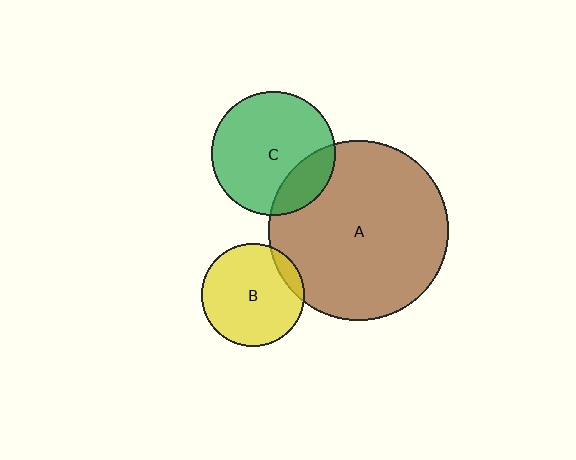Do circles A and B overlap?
Yes.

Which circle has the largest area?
Circle A (brown).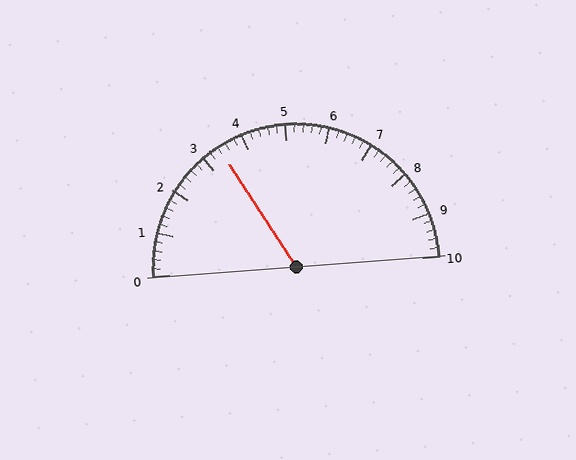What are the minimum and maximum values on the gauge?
The gauge ranges from 0 to 10.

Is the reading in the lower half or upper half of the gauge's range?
The reading is in the lower half of the range (0 to 10).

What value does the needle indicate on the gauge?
The needle indicates approximately 3.4.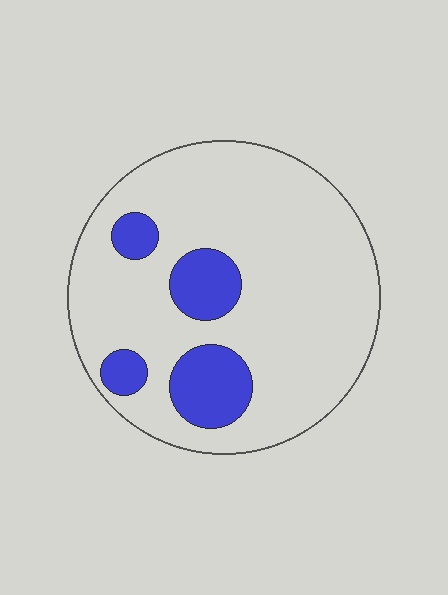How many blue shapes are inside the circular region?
4.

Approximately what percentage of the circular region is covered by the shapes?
Approximately 15%.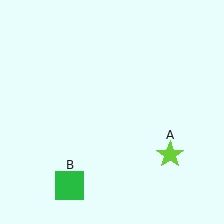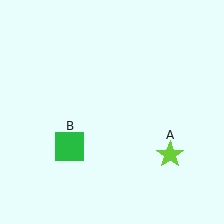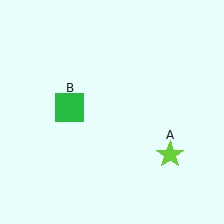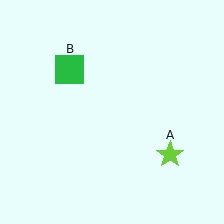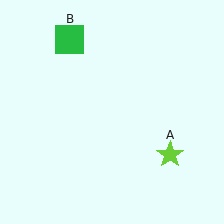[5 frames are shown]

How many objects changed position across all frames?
1 object changed position: green square (object B).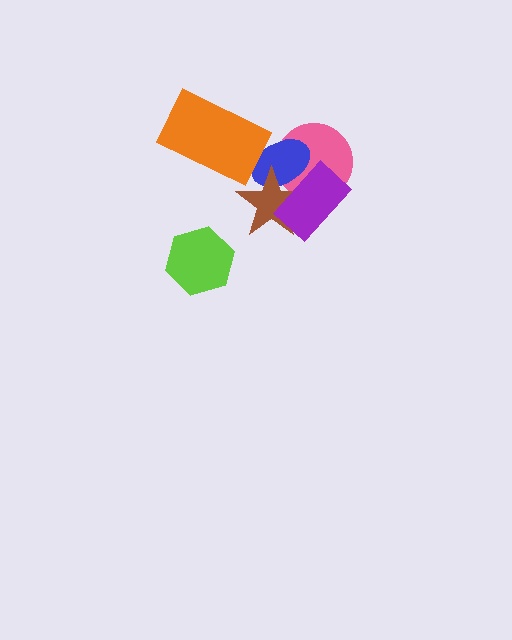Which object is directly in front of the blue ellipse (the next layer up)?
The brown star is directly in front of the blue ellipse.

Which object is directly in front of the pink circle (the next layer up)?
The blue ellipse is directly in front of the pink circle.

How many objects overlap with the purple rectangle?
3 objects overlap with the purple rectangle.